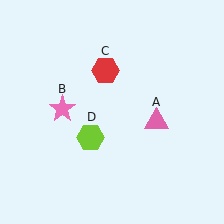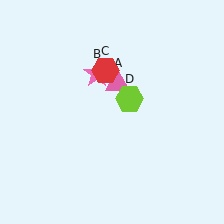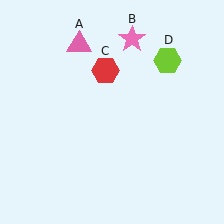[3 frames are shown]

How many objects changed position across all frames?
3 objects changed position: pink triangle (object A), pink star (object B), lime hexagon (object D).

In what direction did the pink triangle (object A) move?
The pink triangle (object A) moved up and to the left.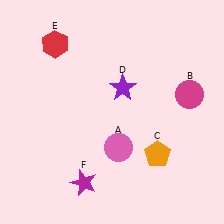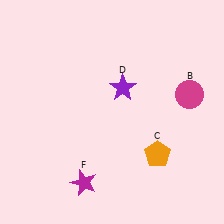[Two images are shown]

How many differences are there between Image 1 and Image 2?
There are 2 differences between the two images.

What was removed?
The red hexagon (E), the pink circle (A) were removed in Image 2.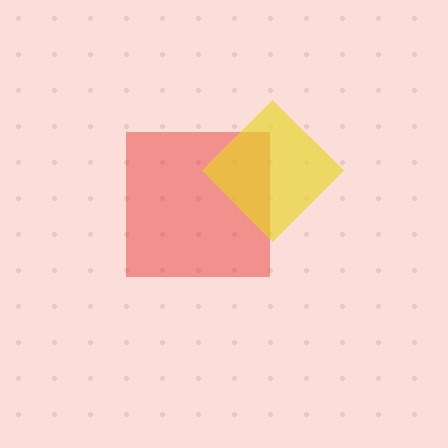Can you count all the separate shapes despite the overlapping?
Yes, there are 2 separate shapes.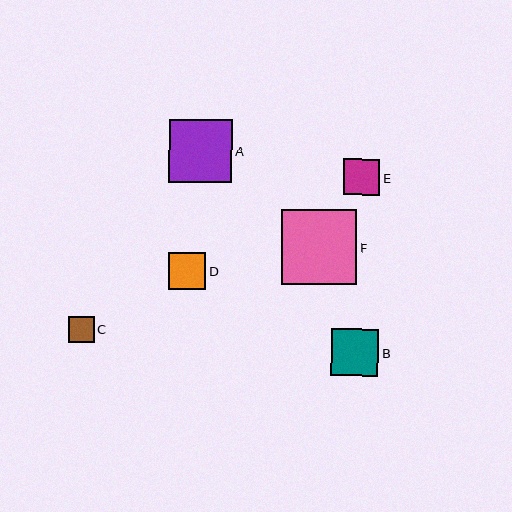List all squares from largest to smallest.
From largest to smallest: F, A, B, D, E, C.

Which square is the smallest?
Square C is the smallest with a size of approximately 26 pixels.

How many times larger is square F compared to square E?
Square F is approximately 2.1 times the size of square E.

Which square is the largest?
Square F is the largest with a size of approximately 76 pixels.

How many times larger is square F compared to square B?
Square F is approximately 1.6 times the size of square B.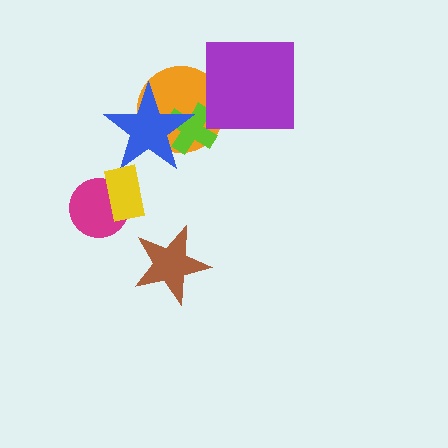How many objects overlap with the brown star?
0 objects overlap with the brown star.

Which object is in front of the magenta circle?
The yellow rectangle is in front of the magenta circle.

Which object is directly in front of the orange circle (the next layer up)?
The lime cross is directly in front of the orange circle.